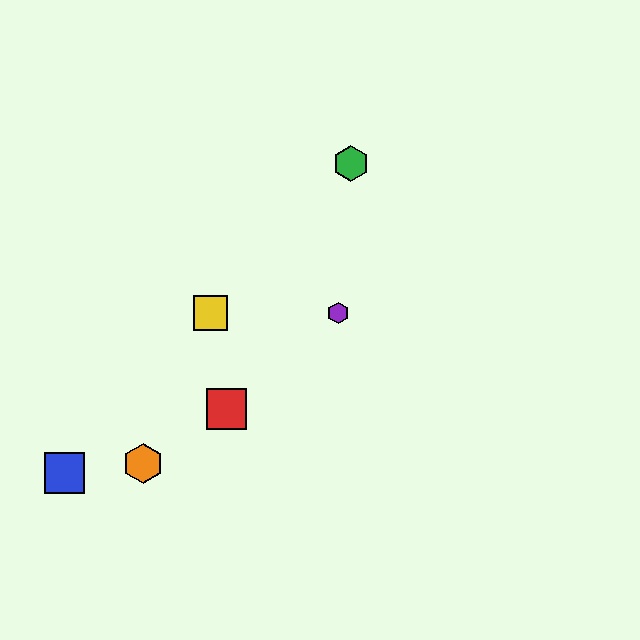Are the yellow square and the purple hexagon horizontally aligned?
Yes, both are at y≈313.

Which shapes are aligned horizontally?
The yellow square, the purple hexagon are aligned horizontally.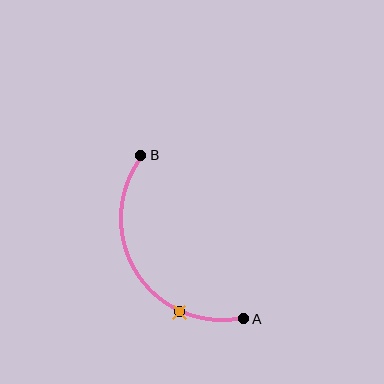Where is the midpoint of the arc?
The arc midpoint is the point on the curve farthest from the straight line joining A and B. It sits to the left of that line.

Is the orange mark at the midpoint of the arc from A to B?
No. The orange mark lies on the arc but is closer to endpoint A. The arc midpoint would be at the point on the curve equidistant along the arc from both A and B.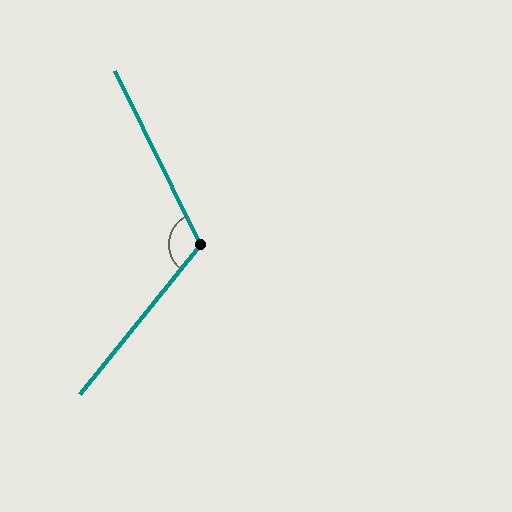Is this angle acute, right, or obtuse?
It is obtuse.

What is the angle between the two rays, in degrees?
Approximately 115 degrees.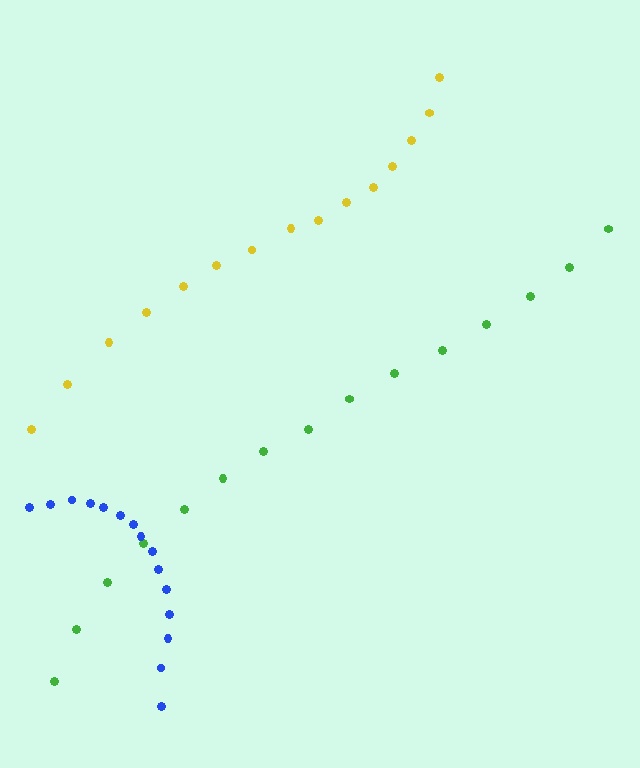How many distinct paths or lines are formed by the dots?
There are 3 distinct paths.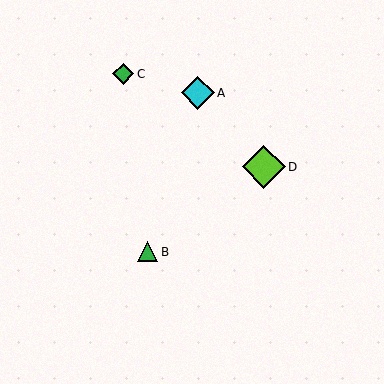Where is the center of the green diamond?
The center of the green diamond is at (123, 74).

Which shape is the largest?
The lime diamond (labeled D) is the largest.